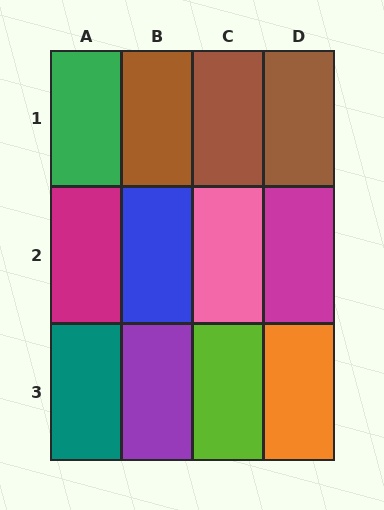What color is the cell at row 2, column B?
Blue.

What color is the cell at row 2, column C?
Pink.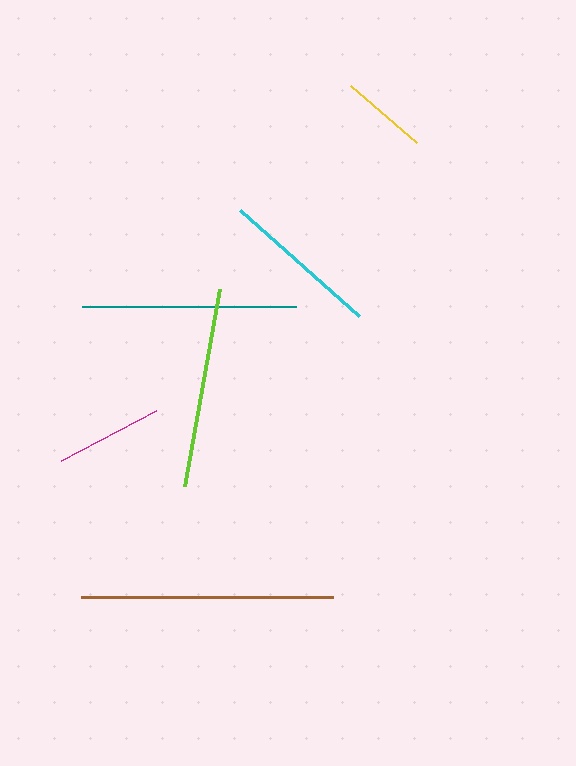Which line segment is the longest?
The brown line is the longest at approximately 252 pixels.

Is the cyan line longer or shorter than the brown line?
The brown line is longer than the cyan line.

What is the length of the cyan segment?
The cyan segment is approximately 159 pixels long.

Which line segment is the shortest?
The yellow line is the shortest at approximately 87 pixels.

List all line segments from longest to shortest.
From longest to shortest: brown, teal, lime, cyan, magenta, yellow.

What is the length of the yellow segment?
The yellow segment is approximately 87 pixels long.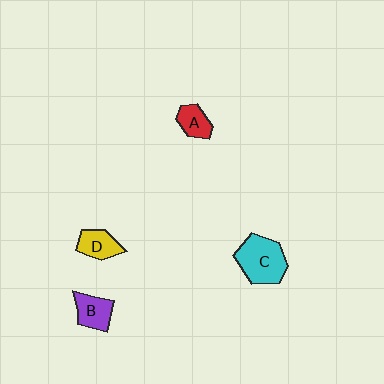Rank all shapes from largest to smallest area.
From largest to smallest: C (cyan), B (purple), D (yellow), A (red).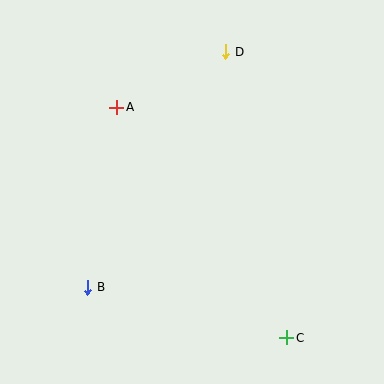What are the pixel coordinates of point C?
Point C is at (287, 338).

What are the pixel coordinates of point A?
Point A is at (117, 107).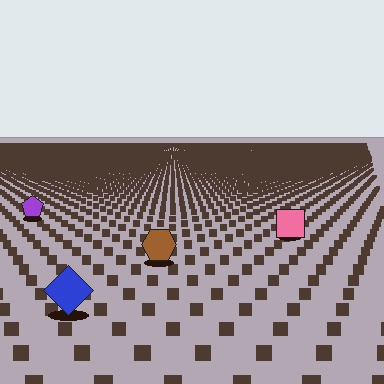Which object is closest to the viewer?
The blue diamond is closest. The texture marks near it are larger and more spread out.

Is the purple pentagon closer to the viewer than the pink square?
No. The pink square is closer — you can tell from the texture gradient: the ground texture is coarser near it.